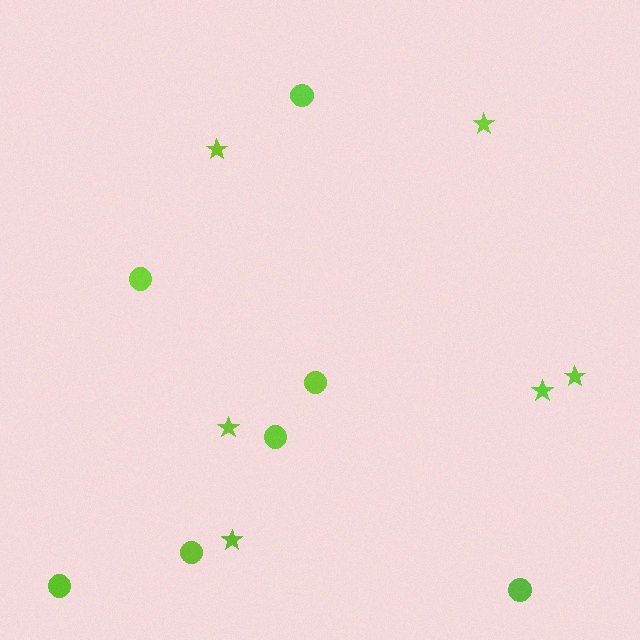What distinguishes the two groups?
There are 2 groups: one group of stars (6) and one group of circles (7).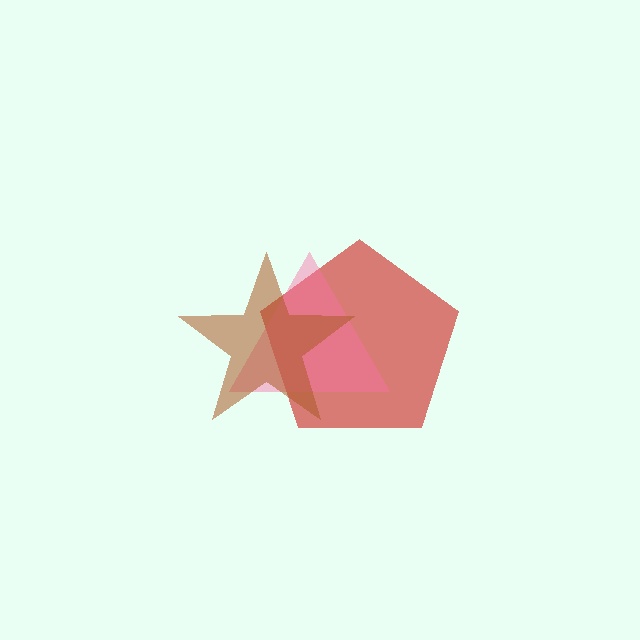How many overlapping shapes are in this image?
There are 3 overlapping shapes in the image.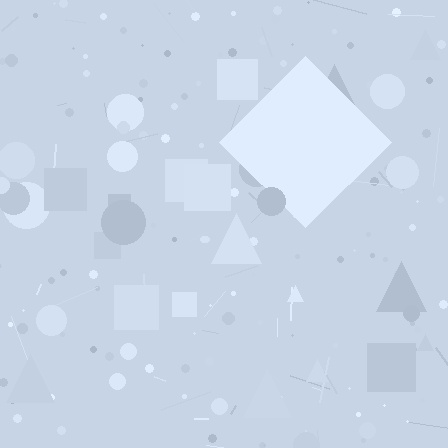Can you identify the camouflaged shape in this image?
The camouflaged shape is a diamond.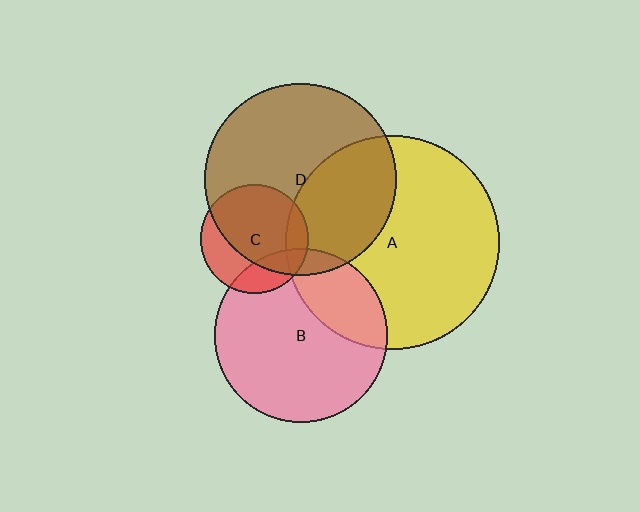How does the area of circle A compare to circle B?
Approximately 1.5 times.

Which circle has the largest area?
Circle A (yellow).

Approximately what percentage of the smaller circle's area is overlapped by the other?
Approximately 5%.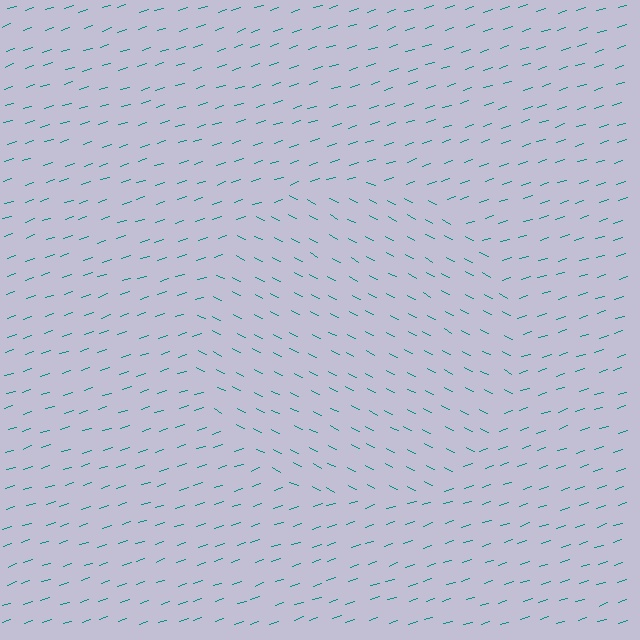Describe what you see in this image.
The image is filled with small teal line segments. A circle region in the image has lines oriented differently from the surrounding lines, creating a visible texture boundary.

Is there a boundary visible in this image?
Yes, there is a texture boundary formed by a change in line orientation.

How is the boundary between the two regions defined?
The boundary is defined purely by a change in line orientation (approximately 45 degrees difference). All lines are the same color and thickness.